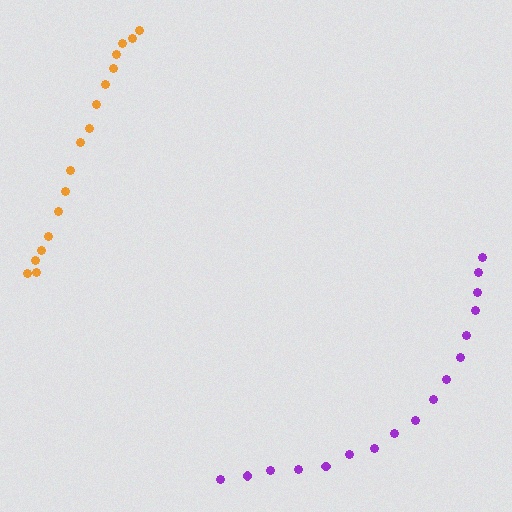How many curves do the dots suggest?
There are 2 distinct paths.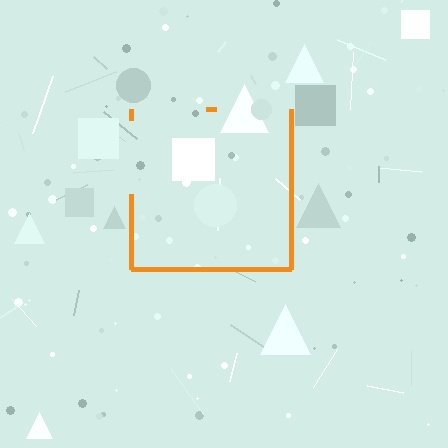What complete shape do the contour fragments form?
The contour fragments form a square.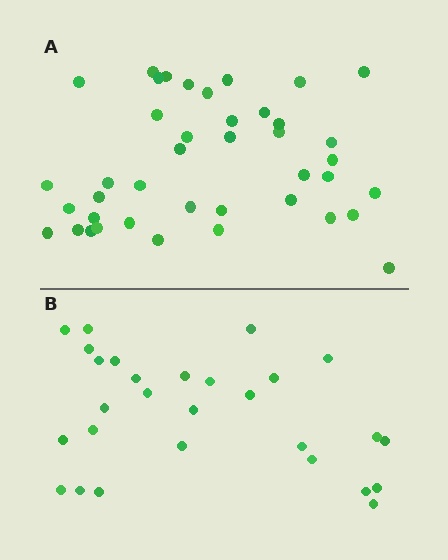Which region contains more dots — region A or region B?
Region A (the top region) has more dots.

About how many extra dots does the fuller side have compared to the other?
Region A has approximately 15 more dots than region B.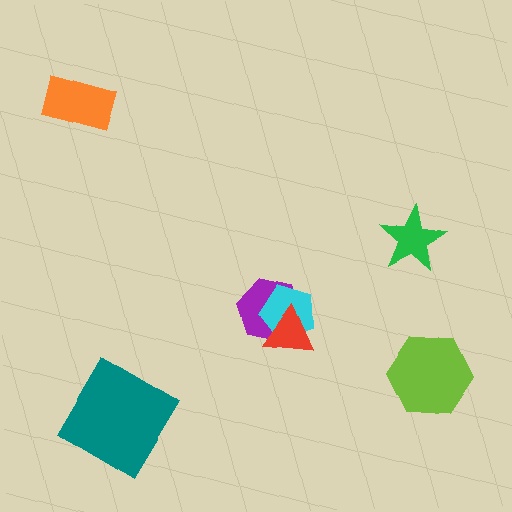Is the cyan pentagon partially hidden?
Yes, it is partially covered by another shape.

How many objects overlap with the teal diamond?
0 objects overlap with the teal diamond.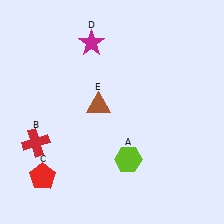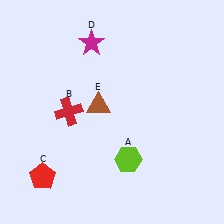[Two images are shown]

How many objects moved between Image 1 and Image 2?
1 object moved between the two images.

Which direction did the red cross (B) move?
The red cross (B) moved right.